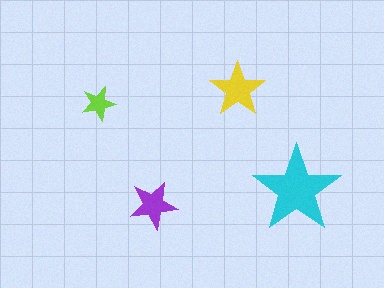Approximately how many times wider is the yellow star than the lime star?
About 1.5 times wider.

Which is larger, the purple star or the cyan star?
The cyan one.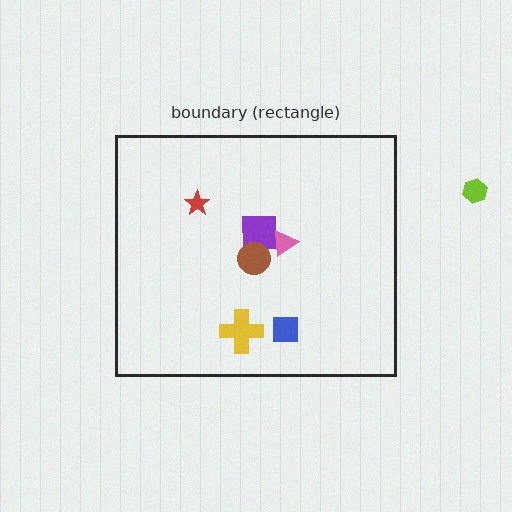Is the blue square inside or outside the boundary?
Inside.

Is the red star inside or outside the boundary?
Inside.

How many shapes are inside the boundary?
6 inside, 1 outside.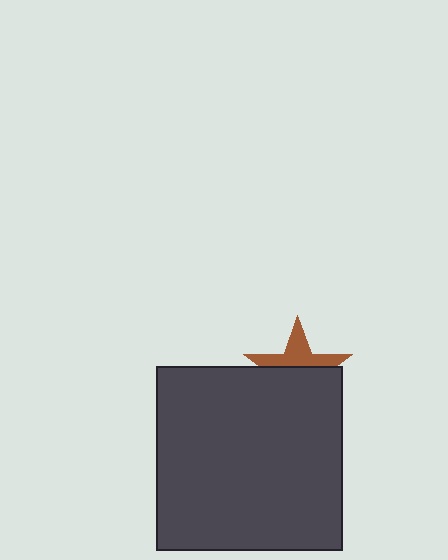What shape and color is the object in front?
The object in front is a dark gray rectangle.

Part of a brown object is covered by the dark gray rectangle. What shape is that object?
It is a star.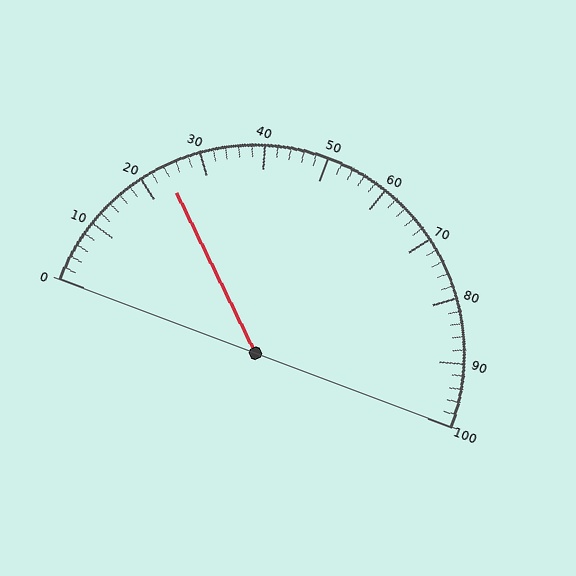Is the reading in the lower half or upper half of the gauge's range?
The reading is in the lower half of the range (0 to 100).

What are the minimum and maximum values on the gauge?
The gauge ranges from 0 to 100.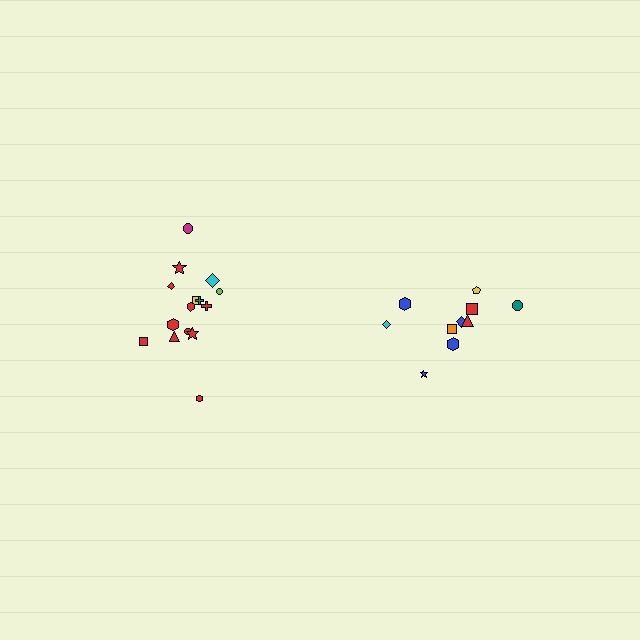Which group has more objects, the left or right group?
The left group.